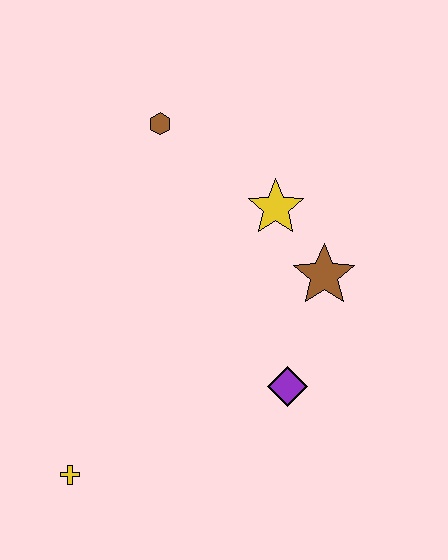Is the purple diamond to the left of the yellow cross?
No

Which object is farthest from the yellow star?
The yellow cross is farthest from the yellow star.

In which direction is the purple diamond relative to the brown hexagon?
The purple diamond is below the brown hexagon.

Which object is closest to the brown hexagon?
The yellow star is closest to the brown hexagon.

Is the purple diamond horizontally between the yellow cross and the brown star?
Yes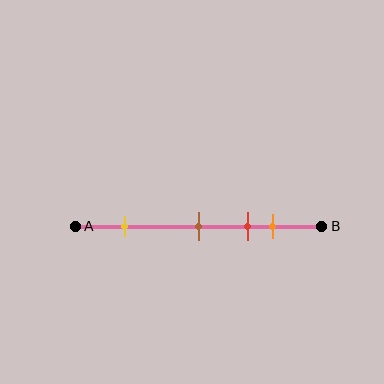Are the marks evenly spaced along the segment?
No, the marks are not evenly spaced.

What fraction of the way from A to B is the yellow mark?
The yellow mark is approximately 20% (0.2) of the way from A to B.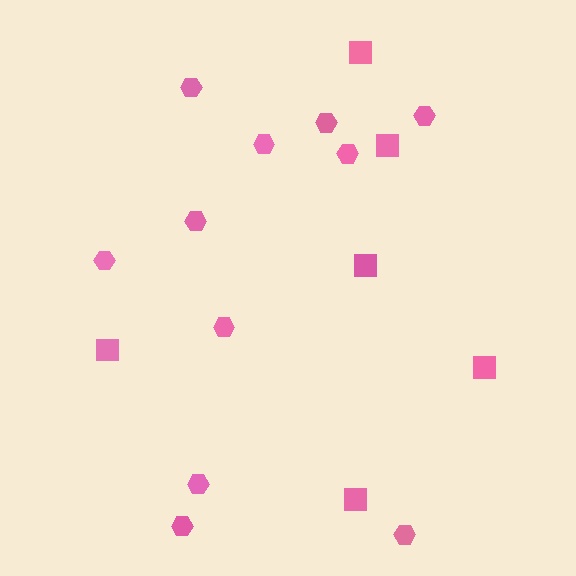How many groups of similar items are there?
There are 2 groups: one group of hexagons (11) and one group of squares (6).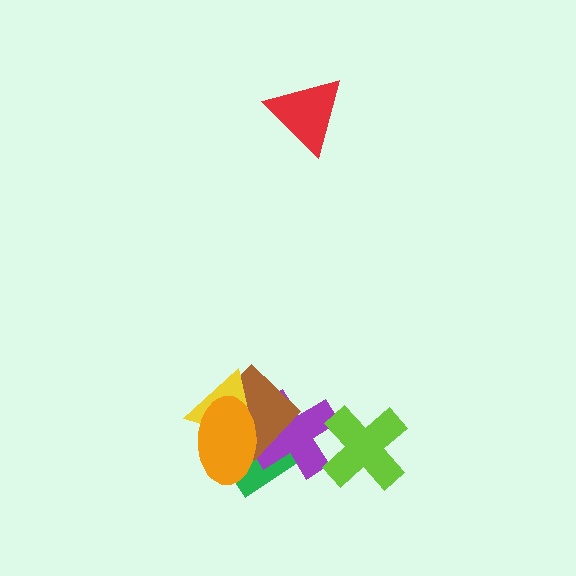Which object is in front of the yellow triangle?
The orange ellipse is in front of the yellow triangle.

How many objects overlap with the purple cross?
5 objects overlap with the purple cross.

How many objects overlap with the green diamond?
4 objects overlap with the green diamond.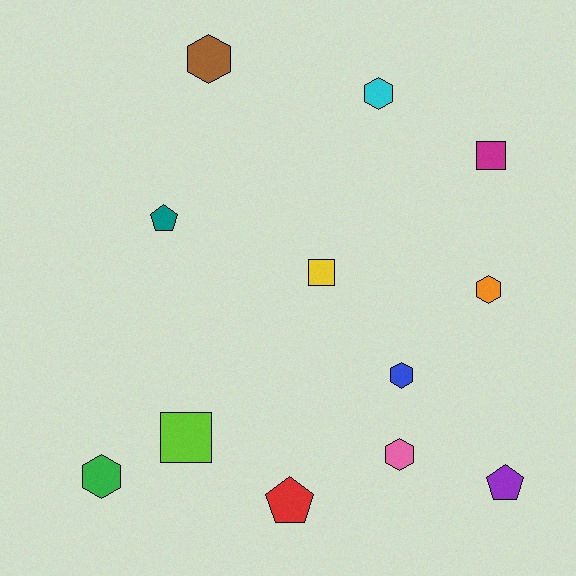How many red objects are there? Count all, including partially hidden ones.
There is 1 red object.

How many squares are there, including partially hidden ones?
There are 3 squares.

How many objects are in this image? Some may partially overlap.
There are 12 objects.